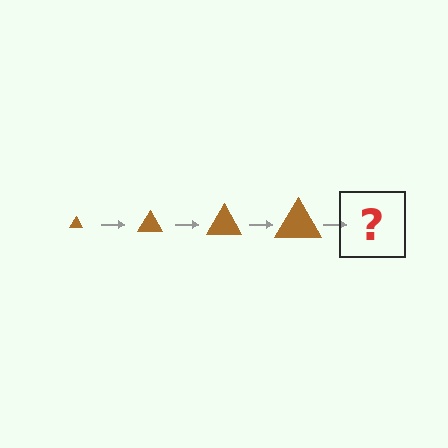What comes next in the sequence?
The next element should be a brown triangle, larger than the previous one.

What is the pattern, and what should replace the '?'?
The pattern is that the triangle gets progressively larger each step. The '?' should be a brown triangle, larger than the previous one.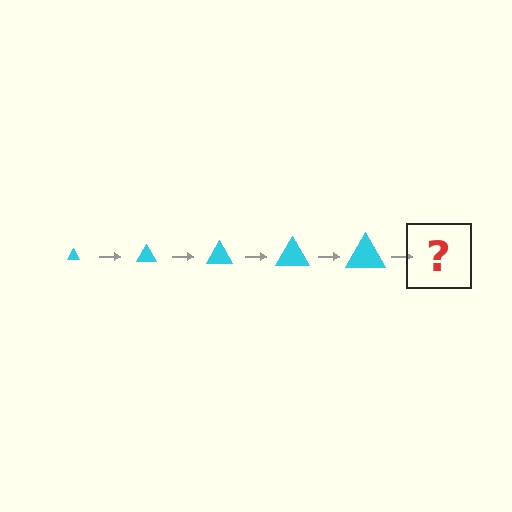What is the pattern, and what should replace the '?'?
The pattern is that the triangle gets progressively larger each step. The '?' should be a cyan triangle, larger than the previous one.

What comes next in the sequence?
The next element should be a cyan triangle, larger than the previous one.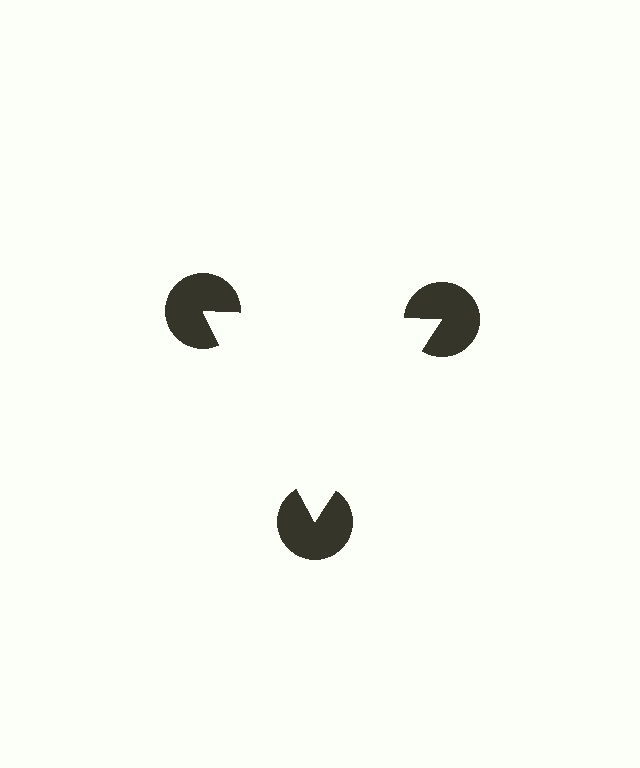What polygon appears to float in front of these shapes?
An illusory triangle — its edges are inferred from the aligned wedge cuts in the pac-man discs, not physically drawn.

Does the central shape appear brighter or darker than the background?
It typically appears slightly brighter than the background, even though no actual brightness change is drawn.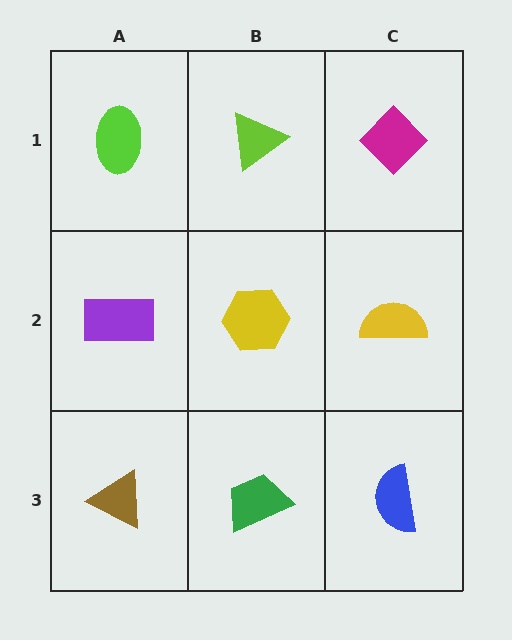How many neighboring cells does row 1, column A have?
2.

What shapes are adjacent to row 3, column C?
A yellow semicircle (row 2, column C), a green trapezoid (row 3, column B).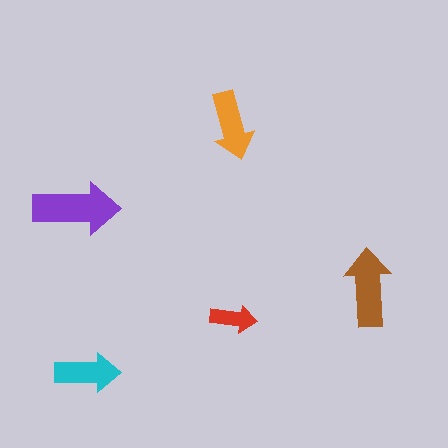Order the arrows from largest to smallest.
the purple one, the brown one, the orange one, the cyan one, the red one.